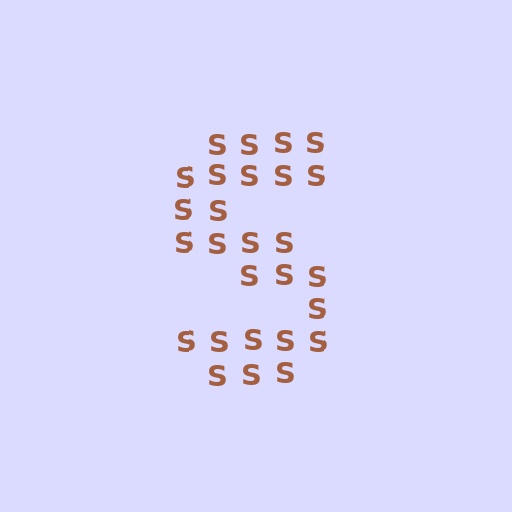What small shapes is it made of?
It is made of small letter S's.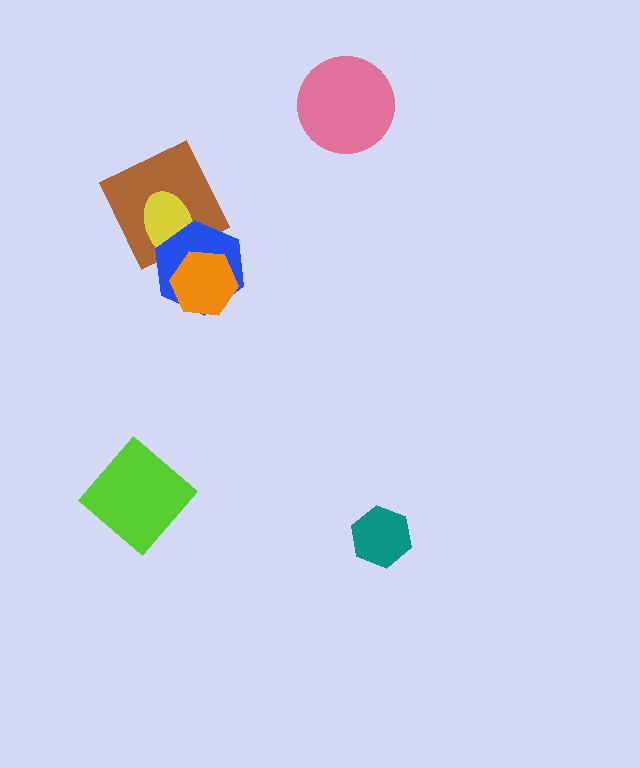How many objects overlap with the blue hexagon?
3 objects overlap with the blue hexagon.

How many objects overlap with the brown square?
2 objects overlap with the brown square.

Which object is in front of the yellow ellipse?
The blue hexagon is in front of the yellow ellipse.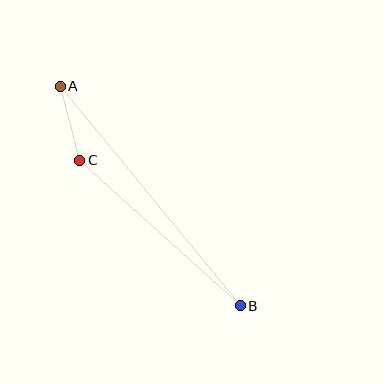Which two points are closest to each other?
Points A and C are closest to each other.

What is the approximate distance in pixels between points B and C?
The distance between B and C is approximately 217 pixels.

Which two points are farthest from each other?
Points A and B are farthest from each other.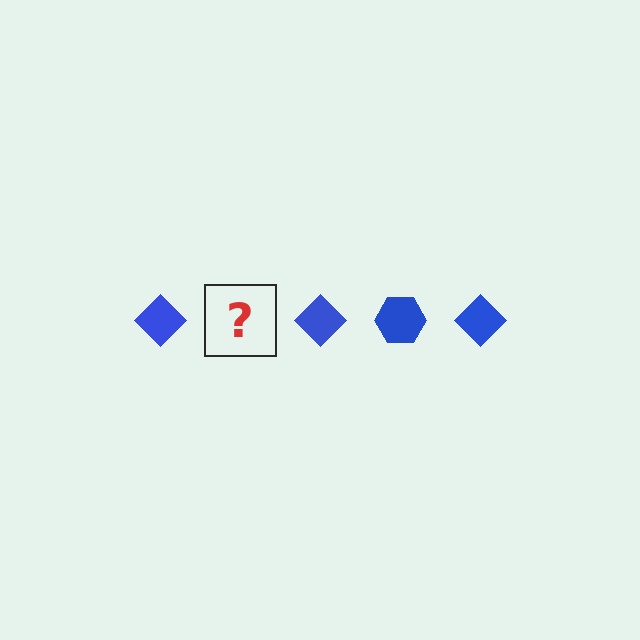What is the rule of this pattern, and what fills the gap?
The rule is that the pattern cycles through diamond, hexagon shapes in blue. The gap should be filled with a blue hexagon.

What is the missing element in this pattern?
The missing element is a blue hexagon.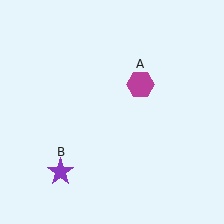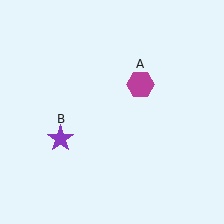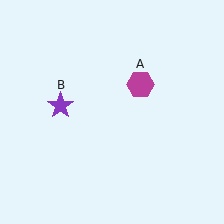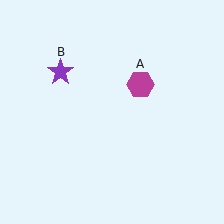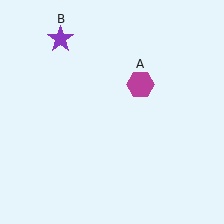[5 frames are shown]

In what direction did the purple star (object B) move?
The purple star (object B) moved up.